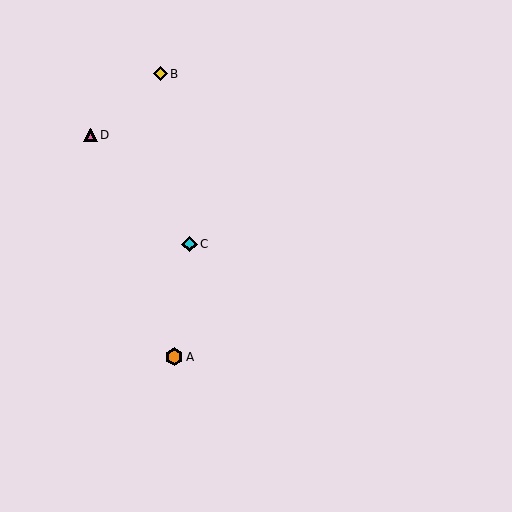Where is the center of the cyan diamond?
The center of the cyan diamond is at (190, 244).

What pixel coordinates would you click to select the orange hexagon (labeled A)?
Click at (174, 357) to select the orange hexagon A.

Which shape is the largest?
The orange hexagon (labeled A) is the largest.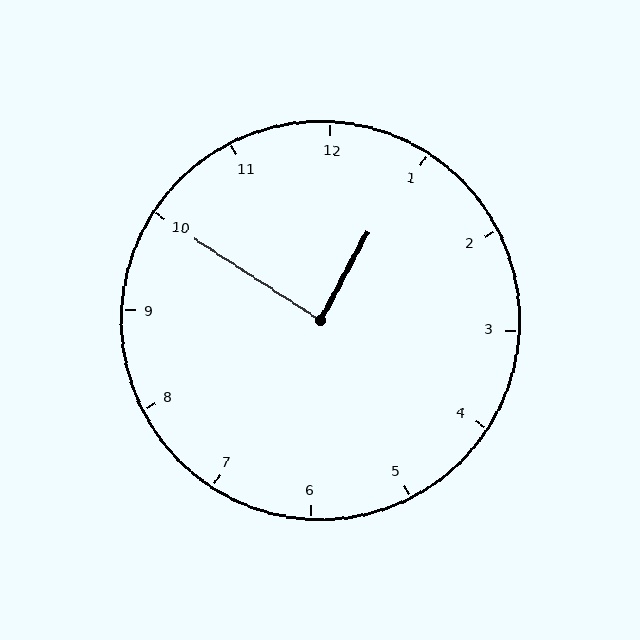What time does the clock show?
12:50.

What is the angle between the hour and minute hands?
Approximately 85 degrees.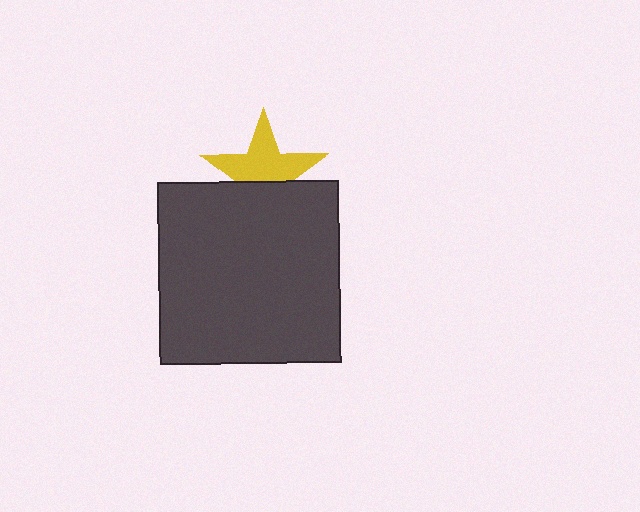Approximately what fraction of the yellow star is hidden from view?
Roughly 40% of the yellow star is hidden behind the dark gray square.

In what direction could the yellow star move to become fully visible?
The yellow star could move up. That would shift it out from behind the dark gray square entirely.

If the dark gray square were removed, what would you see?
You would see the complete yellow star.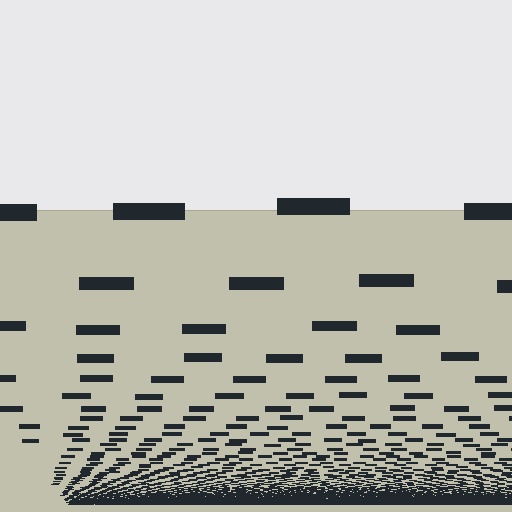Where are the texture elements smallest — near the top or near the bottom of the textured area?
Near the bottom.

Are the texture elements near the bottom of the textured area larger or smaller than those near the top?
Smaller. The gradient is inverted — elements near the bottom are smaller and denser.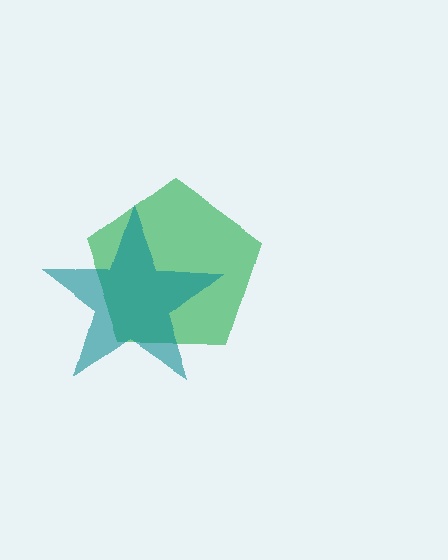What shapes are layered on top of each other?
The layered shapes are: a green pentagon, a teal star.